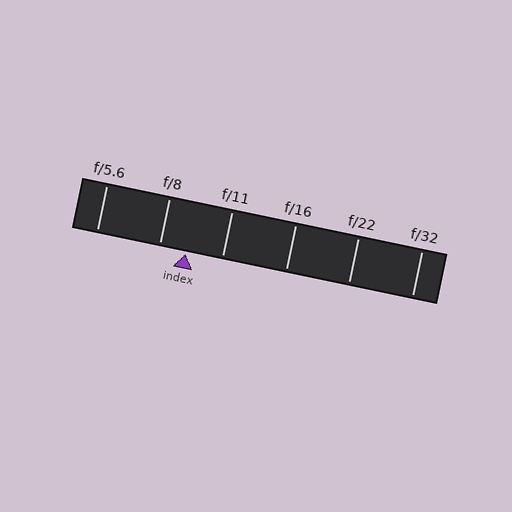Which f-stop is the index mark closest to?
The index mark is closest to f/8.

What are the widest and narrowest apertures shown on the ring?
The widest aperture shown is f/5.6 and the narrowest is f/32.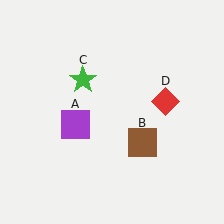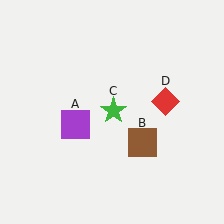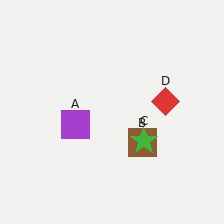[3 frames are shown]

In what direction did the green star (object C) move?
The green star (object C) moved down and to the right.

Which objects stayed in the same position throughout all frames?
Purple square (object A) and brown square (object B) and red diamond (object D) remained stationary.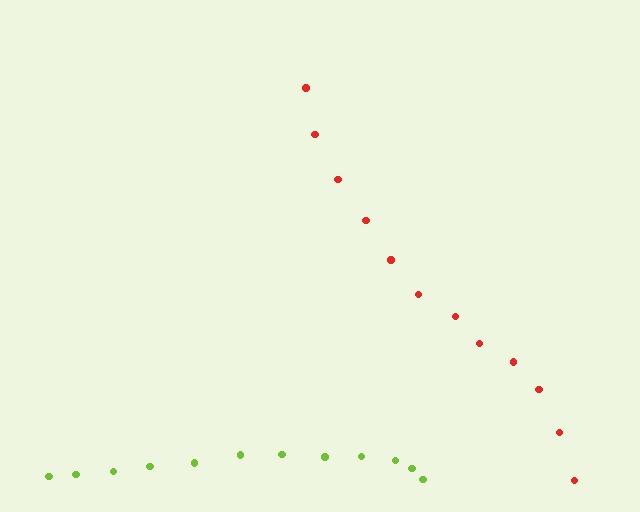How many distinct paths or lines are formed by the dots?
There are 2 distinct paths.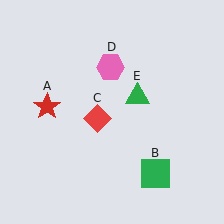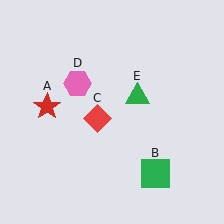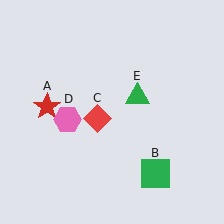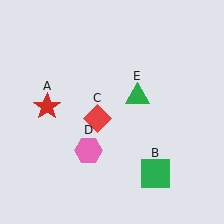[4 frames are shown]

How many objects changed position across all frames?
1 object changed position: pink hexagon (object D).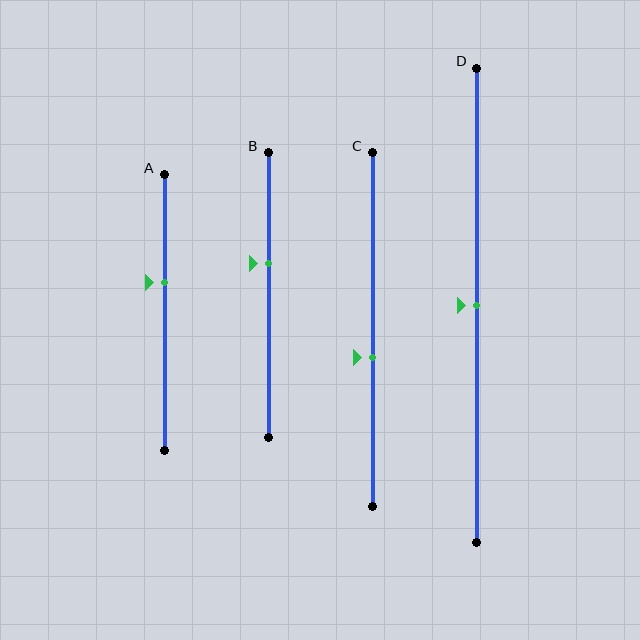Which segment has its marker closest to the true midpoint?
Segment D has its marker closest to the true midpoint.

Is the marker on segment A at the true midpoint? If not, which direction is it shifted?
No, the marker on segment A is shifted upward by about 11% of the segment length.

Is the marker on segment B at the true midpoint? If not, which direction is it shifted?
No, the marker on segment B is shifted upward by about 11% of the segment length.